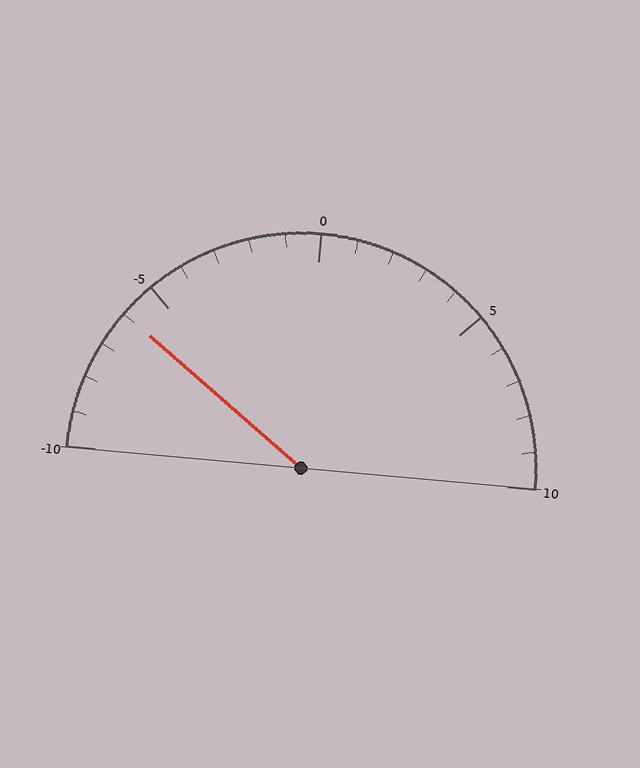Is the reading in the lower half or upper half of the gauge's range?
The reading is in the lower half of the range (-10 to 10).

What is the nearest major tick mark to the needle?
The nearest major tick mark is -5.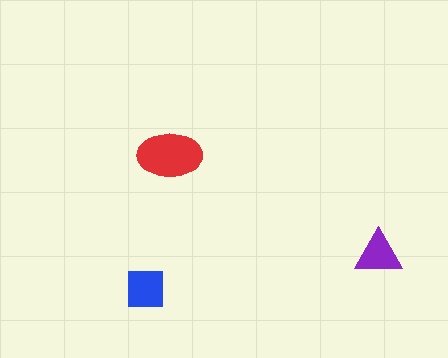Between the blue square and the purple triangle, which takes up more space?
The blue square.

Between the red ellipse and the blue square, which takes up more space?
The red ellipse.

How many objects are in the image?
There are 3 objects in the image.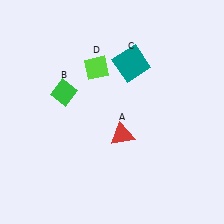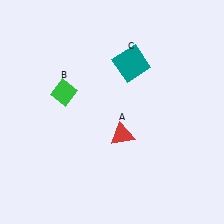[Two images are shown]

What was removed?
The lime diamond (D) was removed in Image 2.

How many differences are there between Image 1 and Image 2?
There is 1 difference between the two images.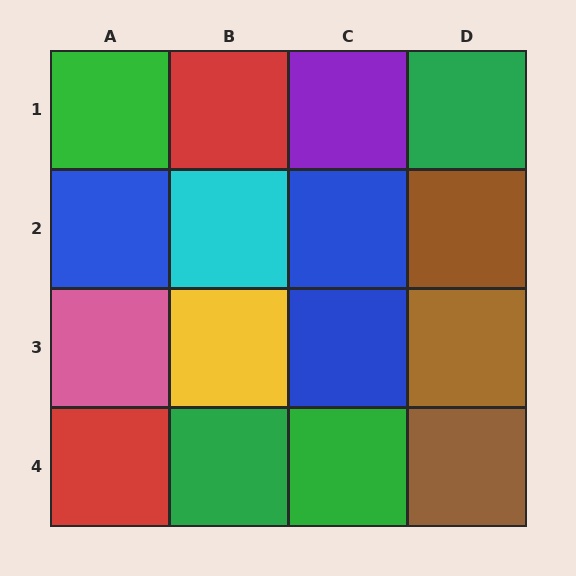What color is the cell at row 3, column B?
Yellow.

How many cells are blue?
3 cells are blue.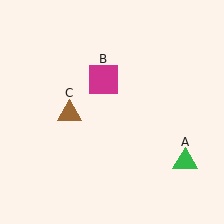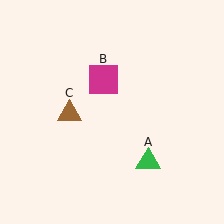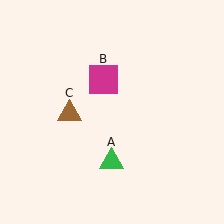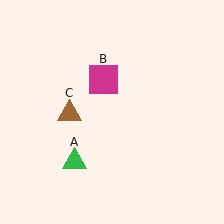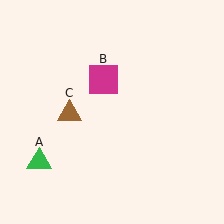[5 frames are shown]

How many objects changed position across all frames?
1 object changed position: green triangle (object A).